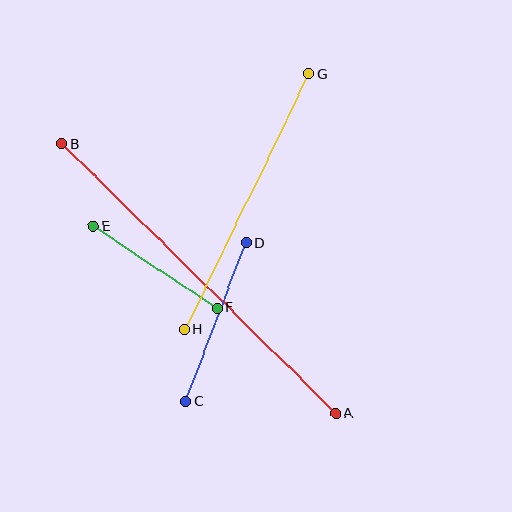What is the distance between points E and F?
The distance is approximately 148 pixels.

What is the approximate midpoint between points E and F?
The midpoint is at approximately (155, 267) pixels.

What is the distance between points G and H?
The distance is approximately 284 pixels.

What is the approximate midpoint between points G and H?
The midpoint is at approximately (247, 201) pixels.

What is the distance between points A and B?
The distance is approximately 384 pixels.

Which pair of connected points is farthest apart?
Points A and B are farthest apart.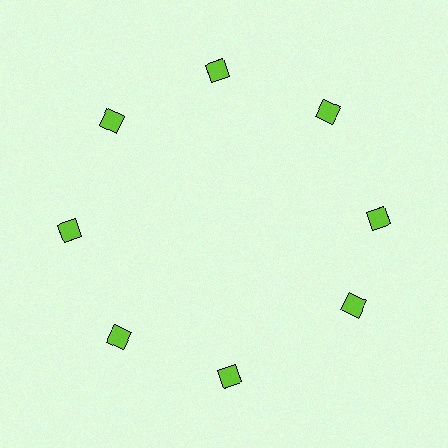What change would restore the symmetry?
The symmetry would be restored by rotating it back into even spacing with its neighbors so that all 8 diamonds sit at equal angles and equal distance from the center.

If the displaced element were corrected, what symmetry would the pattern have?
It would have 8-fold rotational symmetry — the pattern would map onto itself every 45 degrees.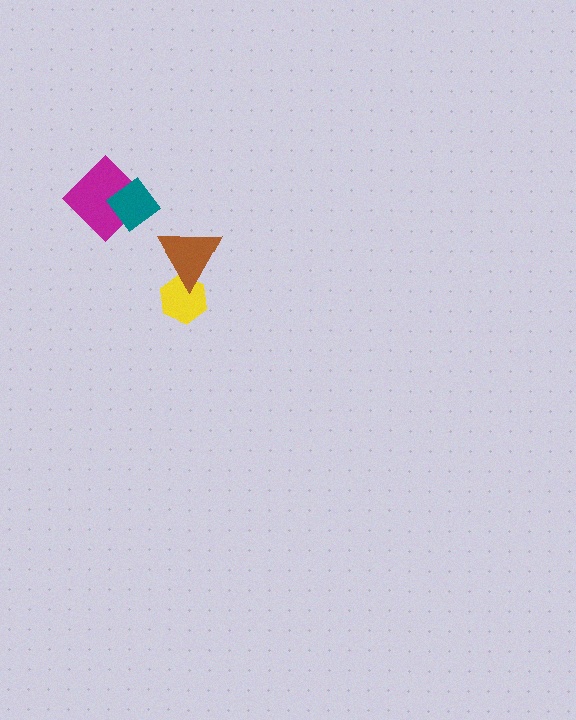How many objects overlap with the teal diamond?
1 object overlaps with the teal diamond.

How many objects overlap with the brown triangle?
1 object overlaps with the brown triangle.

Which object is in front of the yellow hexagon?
The brown triangle is in front of the yellow hexagon.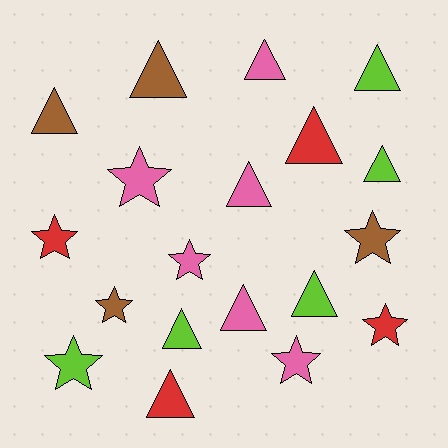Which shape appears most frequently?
Triangle, with 11 objects.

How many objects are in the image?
There are 19 objects.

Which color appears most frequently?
Pink, with 6 objects.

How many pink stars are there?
There are 3 pink stars.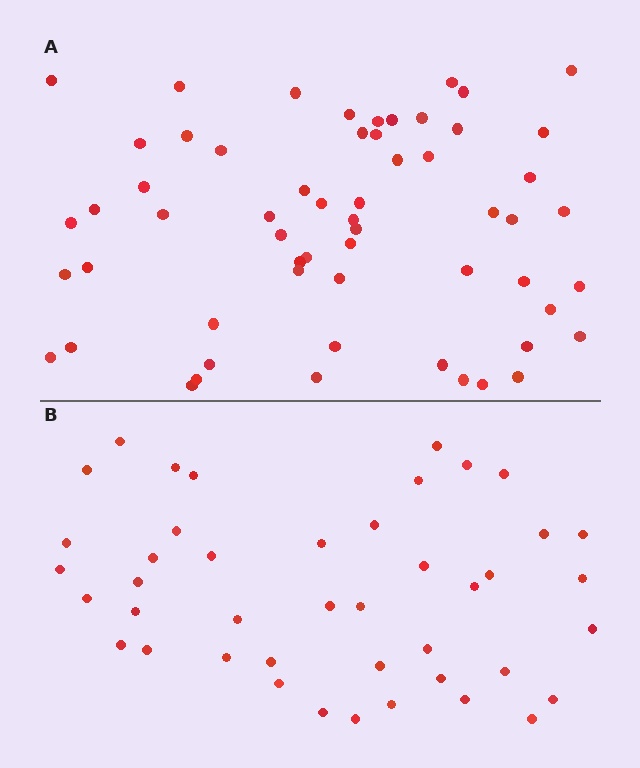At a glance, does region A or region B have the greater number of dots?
Region A (the top region) has more dots.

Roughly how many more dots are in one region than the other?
Region A has approximately 15 more dots than region B.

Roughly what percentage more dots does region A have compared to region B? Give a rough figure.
About 35% more.